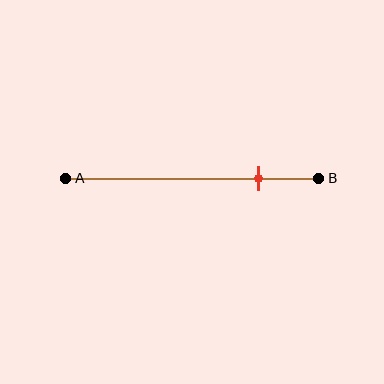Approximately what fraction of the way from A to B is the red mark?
The red mark is approximately 75% of the way from A to B.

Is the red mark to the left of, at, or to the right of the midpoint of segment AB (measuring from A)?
The red mark is to the right of the midpoint of segment AB.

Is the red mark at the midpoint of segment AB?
No, the mark is at about 75% from A, not at the 50% midpoint.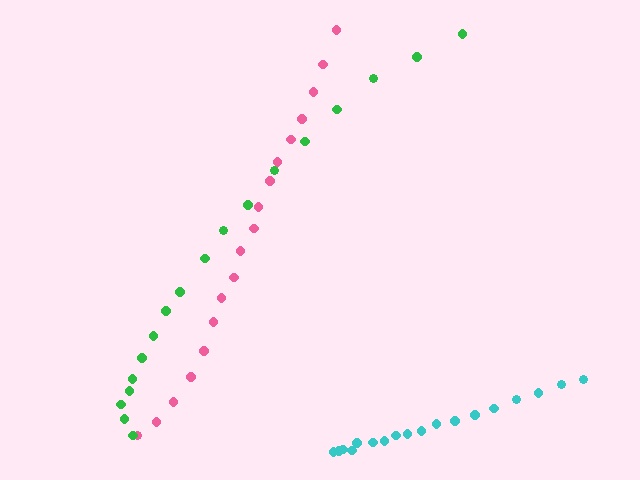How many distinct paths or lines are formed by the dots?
There are 3 distinct paths.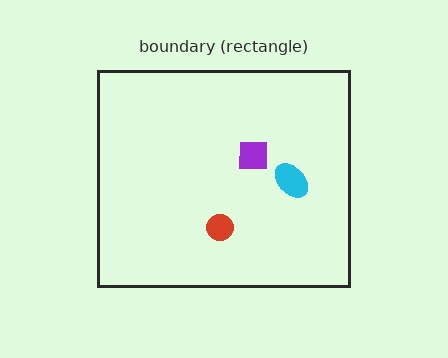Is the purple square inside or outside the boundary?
Inside.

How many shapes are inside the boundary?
3 inside, 0 outside.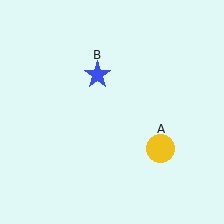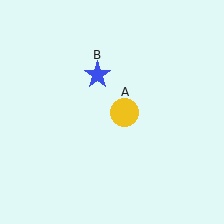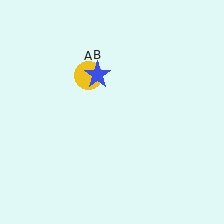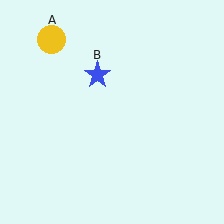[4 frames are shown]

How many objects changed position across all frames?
1 object changed position: yellow circle (object A).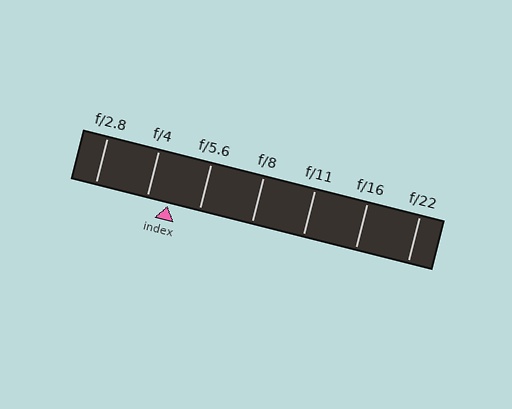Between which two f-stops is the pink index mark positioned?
The index mark is between f/4 and f/5.6.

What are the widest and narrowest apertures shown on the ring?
The widest aperture shown is f/2.8 and the narrowest is f/22.